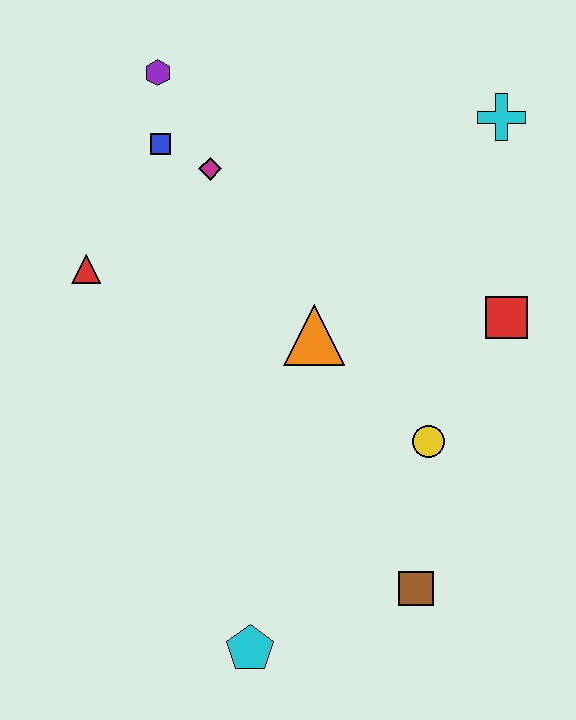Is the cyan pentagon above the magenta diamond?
No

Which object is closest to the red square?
The yellow circle is closest to the red square.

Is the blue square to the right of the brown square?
No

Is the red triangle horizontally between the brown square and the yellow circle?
No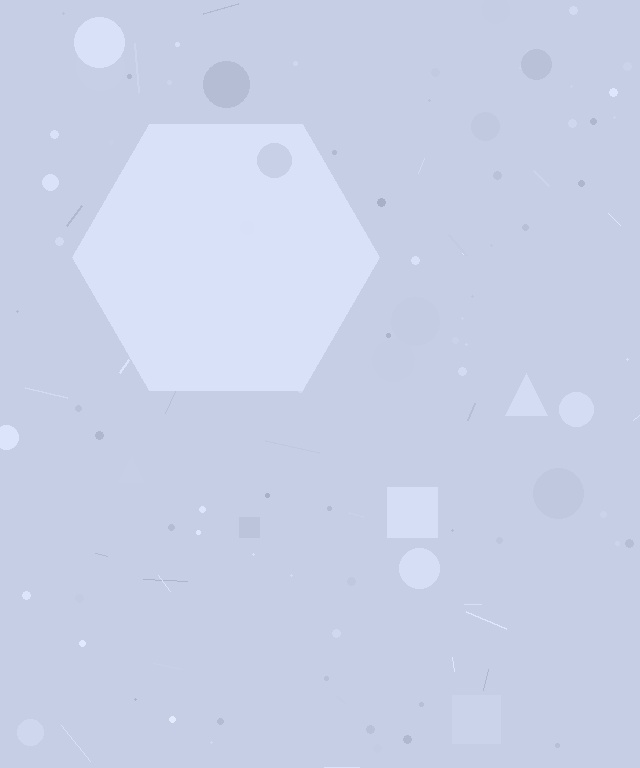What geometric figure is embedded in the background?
A hexagon is embedded in the background.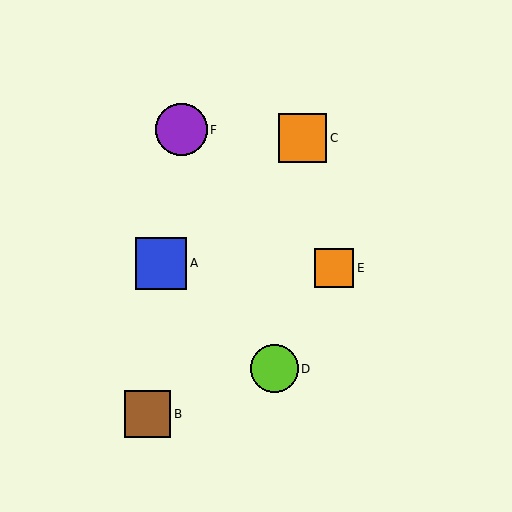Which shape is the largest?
The purple circle (labeled F) is the largest.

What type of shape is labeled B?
Shape B is a brown square.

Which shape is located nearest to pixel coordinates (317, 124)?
The orange square (labeled C) at (303, 138) is nearest to that location.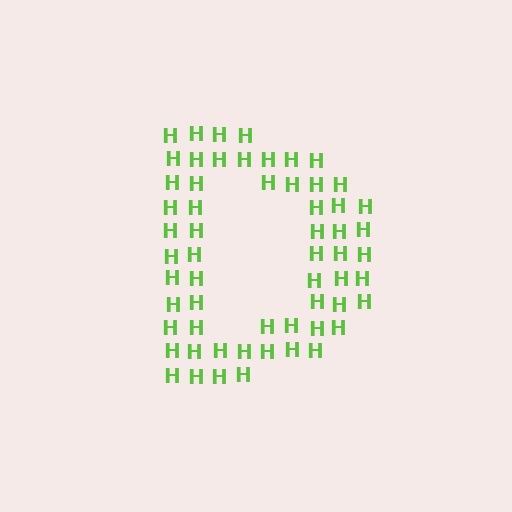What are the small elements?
The small elements are letter H's.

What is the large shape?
The large shape is the letter D.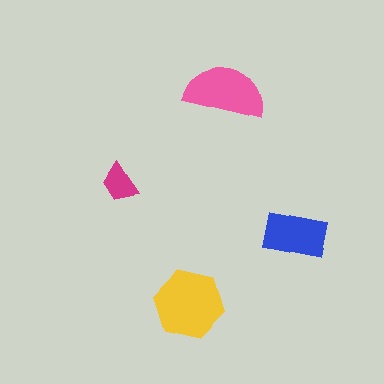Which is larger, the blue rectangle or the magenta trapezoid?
The blue rectangle.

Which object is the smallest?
The magenta trapezoid.